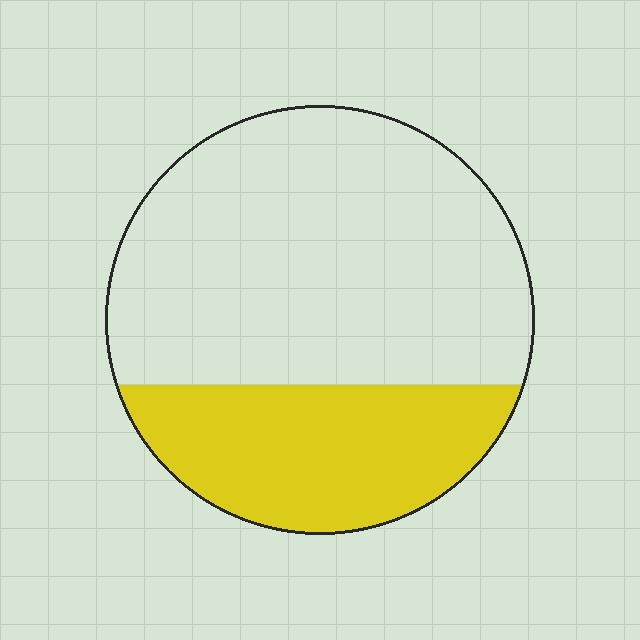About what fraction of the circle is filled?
About one third (1/3).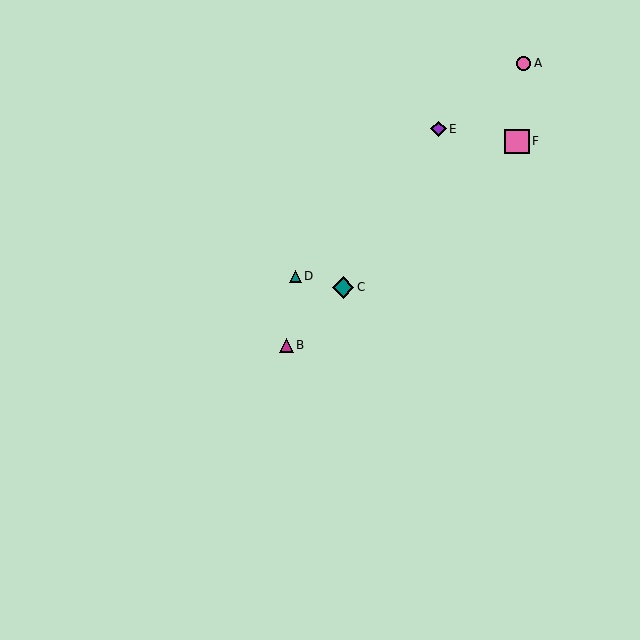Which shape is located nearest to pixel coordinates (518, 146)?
The pink square (labeled F) at (517, 141) is nearest to that location.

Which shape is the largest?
The pink square (labeled F) is the largest.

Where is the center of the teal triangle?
The center of the teal triangle is at (295, 276).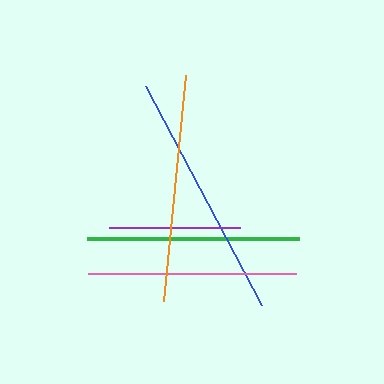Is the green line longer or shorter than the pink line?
The green line is longer than the pink line.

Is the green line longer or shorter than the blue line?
The blue line is longer than the green line.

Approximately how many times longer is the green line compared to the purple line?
The green line is approximately 1.6 times the length of the purple line.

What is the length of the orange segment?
The orange segment is approximately 227 pixels long.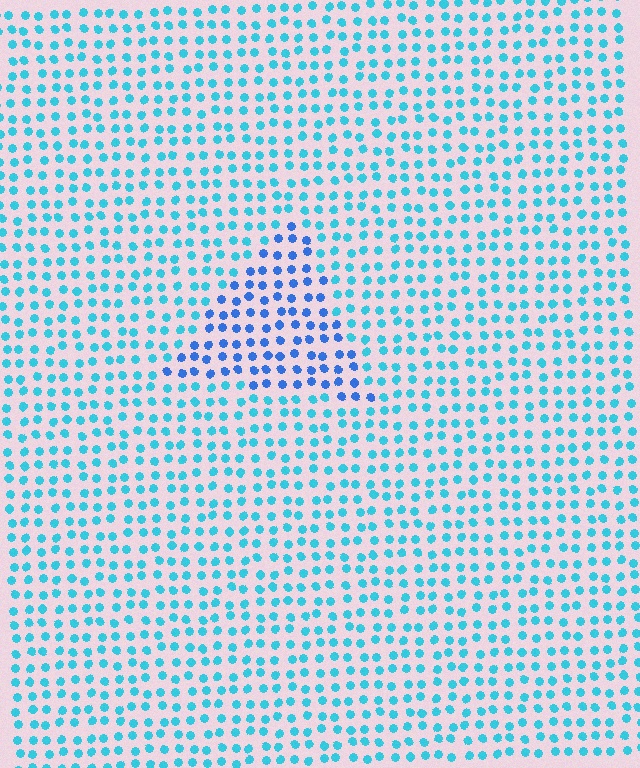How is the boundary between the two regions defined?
The boundary is defined purely by a slight shift in hue (about 31 degrees). Spacing, size, and orientation are identical on both sides.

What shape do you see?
I see a triangle.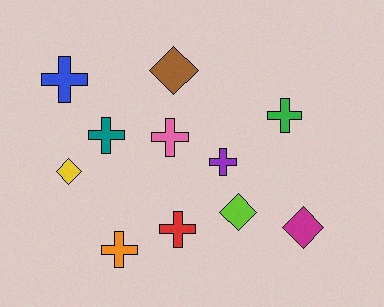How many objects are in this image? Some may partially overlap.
There are 11 objects.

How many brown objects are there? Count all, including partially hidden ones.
There is 1 brown object.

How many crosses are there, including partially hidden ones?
There are 7 crosses.